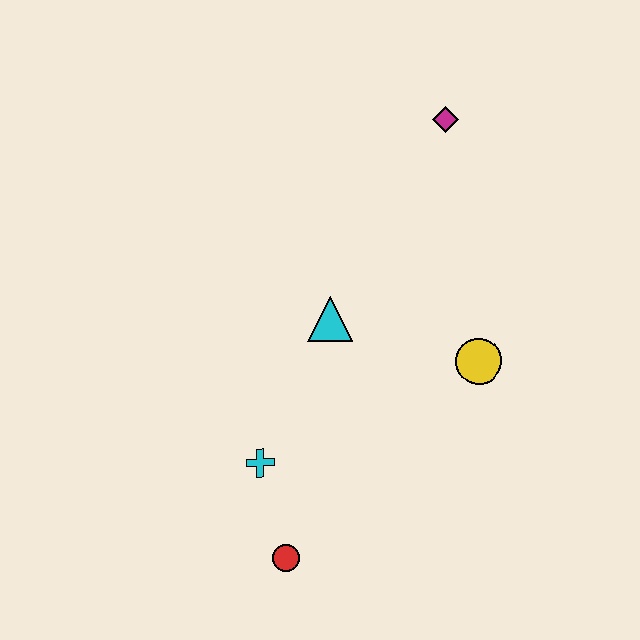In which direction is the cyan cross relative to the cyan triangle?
The cyan cross is below the cyan triangle.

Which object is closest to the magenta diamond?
The cyan triangle is closest to the magenta diamond.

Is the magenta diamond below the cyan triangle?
No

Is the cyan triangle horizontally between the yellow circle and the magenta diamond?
No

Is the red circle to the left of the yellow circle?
Yes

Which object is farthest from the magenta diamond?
The red circle is farthest from the magenta diamond.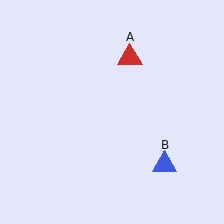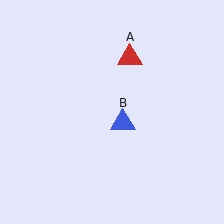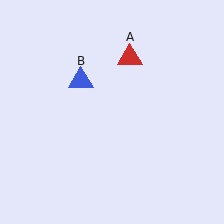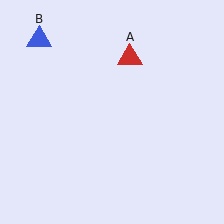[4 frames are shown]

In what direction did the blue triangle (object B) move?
The blue triangle (object B) moved up and to the left.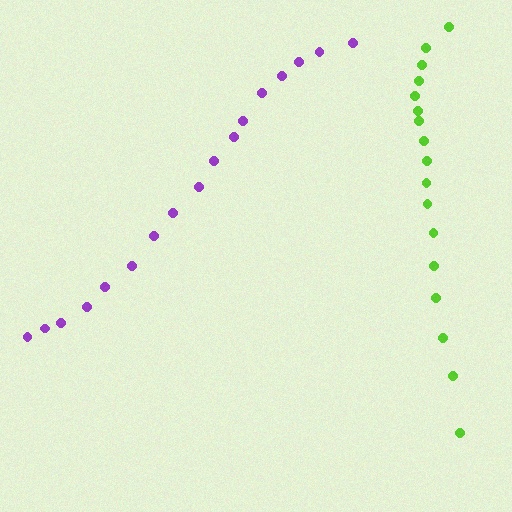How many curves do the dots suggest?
There are 2 distinct paths.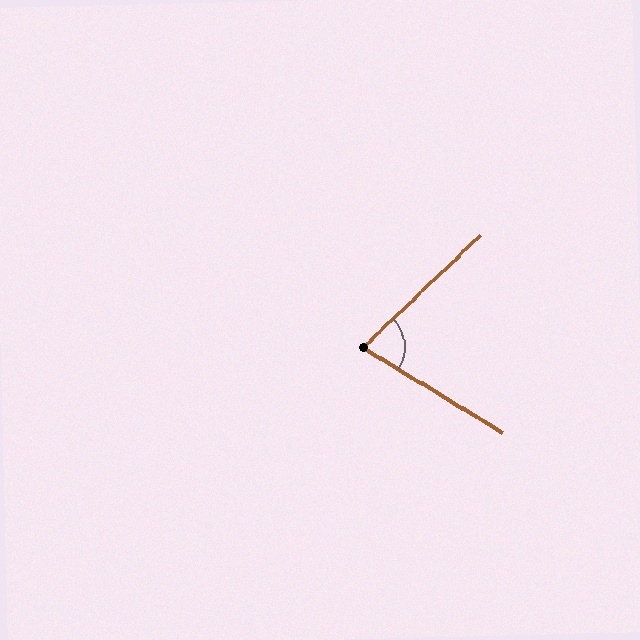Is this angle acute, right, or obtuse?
It is acute.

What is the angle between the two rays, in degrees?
Approximately 75 degrees.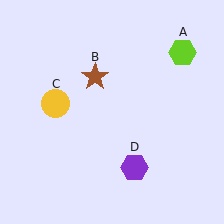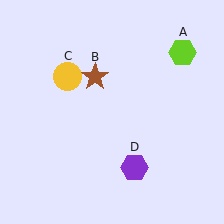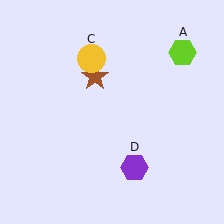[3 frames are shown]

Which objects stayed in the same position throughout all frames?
Lime hexagon (object A) and brown star (object B) and purple hexagon (object D) remained stationary.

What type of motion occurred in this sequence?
The yellow circle (object C) rotated clockwise around the center of the scene.